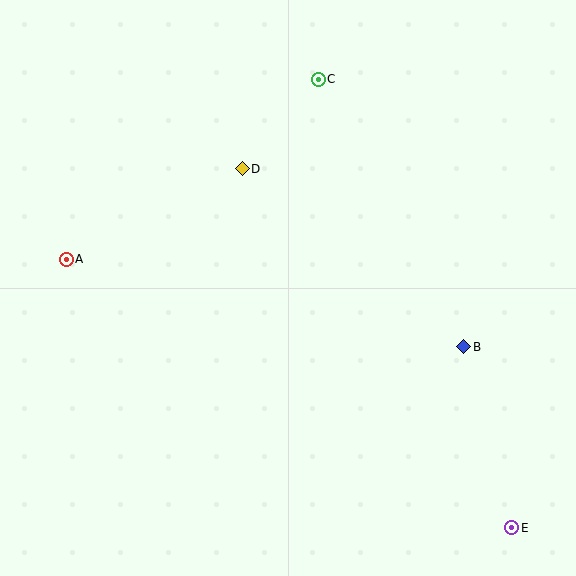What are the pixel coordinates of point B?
Point B is at (464, 347).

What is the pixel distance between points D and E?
The distance between D and E is 449 pixels.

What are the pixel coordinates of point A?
Point A is at (66, 259).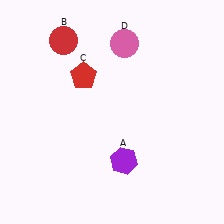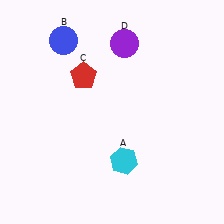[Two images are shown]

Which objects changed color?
A changed from purple to cyan. B changed from red to blue. D changed from pink to purple.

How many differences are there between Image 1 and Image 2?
There are 3 differences between the two images.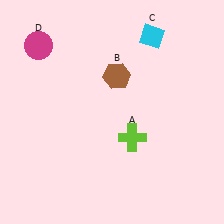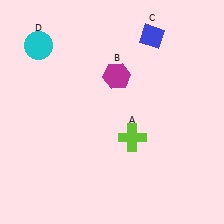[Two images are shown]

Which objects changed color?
B changed from brown to magenta. C changed from cyan to blue. D changed from magenta to cyan.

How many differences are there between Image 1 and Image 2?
There are 3 differences between the two images.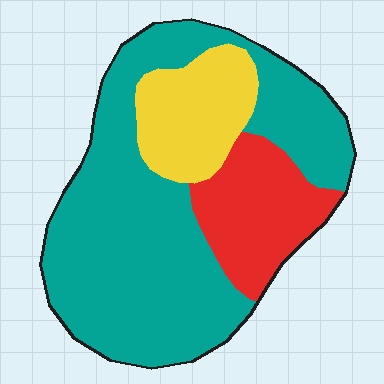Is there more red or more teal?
Teal.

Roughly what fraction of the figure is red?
Red covers roughly 20% of the figure.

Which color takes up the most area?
Teal, at roughly 65%.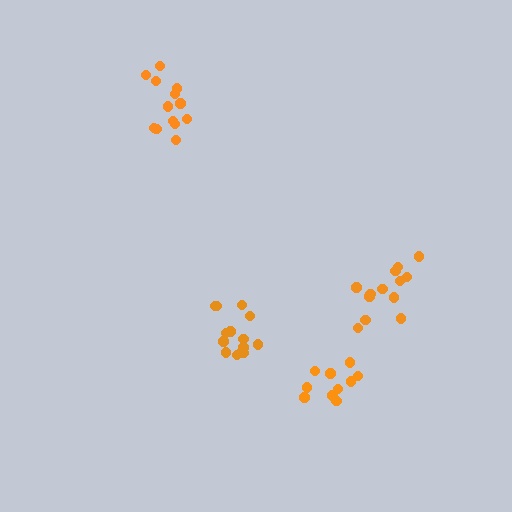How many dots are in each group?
Group 1: 13 dots, Group 2: 10 dots, Group 3: 14 dots, Group 4: 13 dots (50 total).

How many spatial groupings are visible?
There are 4 spatial groupings.